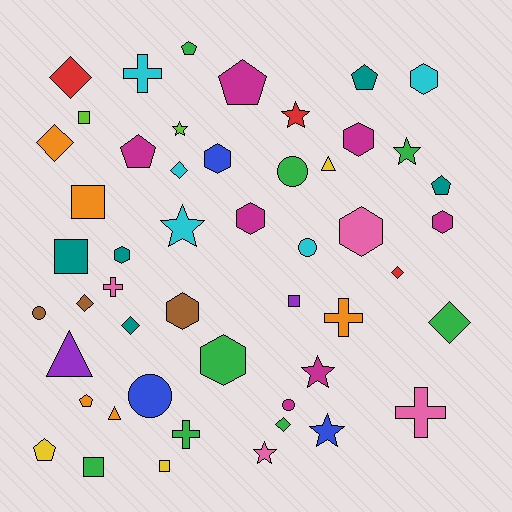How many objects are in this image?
There are 50 objects.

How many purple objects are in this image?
There are 2 purple objects.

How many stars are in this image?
There are 7 stars.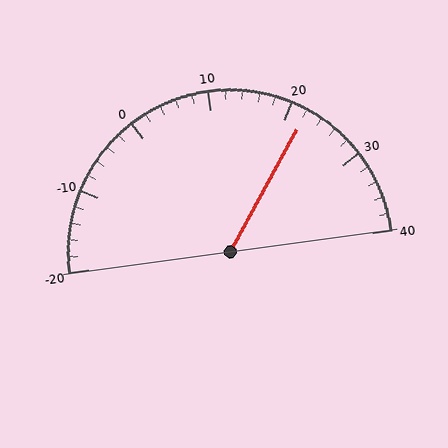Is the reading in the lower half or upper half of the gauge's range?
The reading is in the upper half of the range (-20 to 40).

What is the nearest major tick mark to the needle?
The nearest major tick mark is 20.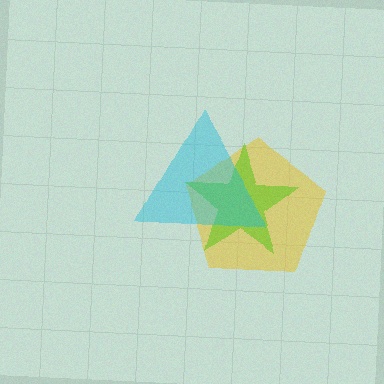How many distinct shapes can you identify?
There are 3 distinct shapes: a yellow pentagon, a lime star, a cyan triangle.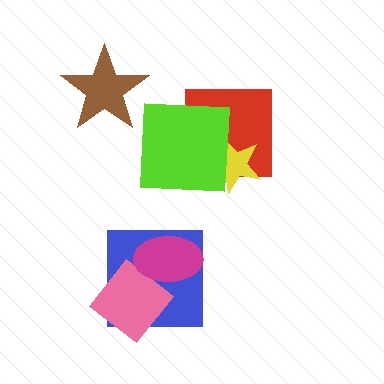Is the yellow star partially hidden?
Yes, it is partially covered by another shape.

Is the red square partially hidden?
Yes, it is partially covered by another shape.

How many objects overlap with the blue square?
2 objects overlap with the blue square.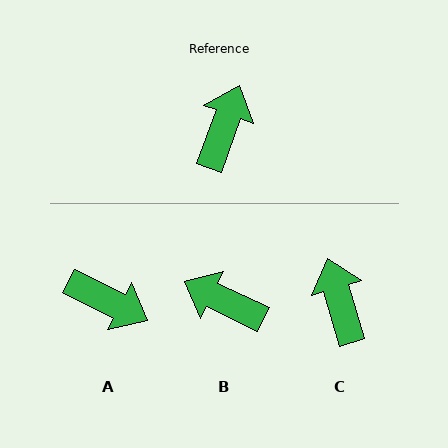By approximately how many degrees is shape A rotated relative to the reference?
Approximately 96 degrees clockwise.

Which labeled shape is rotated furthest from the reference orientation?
A, about 96 degrees away.